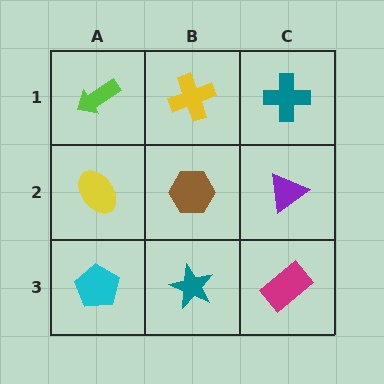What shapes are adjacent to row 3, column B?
A brown hexagon (row 2, column B), a cyan pentagon (row 3, column A), a magenta rectangle (row 3, column C).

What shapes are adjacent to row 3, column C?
A purple triangle (row 2, column C), a teal star (row 3, column B).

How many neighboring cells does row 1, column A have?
2.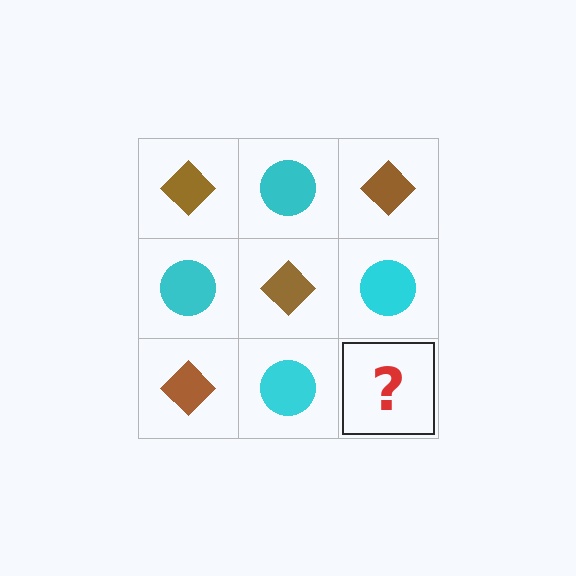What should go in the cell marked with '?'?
The missing cell should contain a brown diamond.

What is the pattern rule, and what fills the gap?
The rule is that it alternates brown diamond and cyan circle in a checkerboard pattern. The gap should be filled with a brown diamond.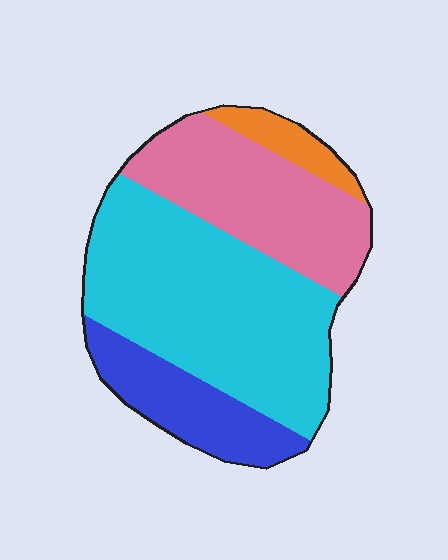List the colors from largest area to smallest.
From largest to smallest: cyan, pink, blue, orange.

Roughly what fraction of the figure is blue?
Blue takes up about one sixth (1/6) of the figure.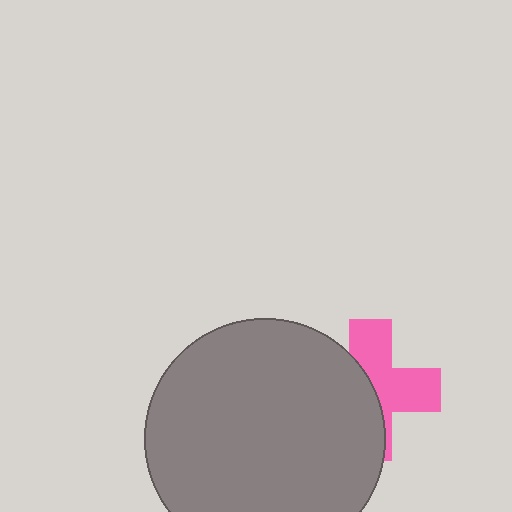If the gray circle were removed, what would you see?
You would see the complete pink cross.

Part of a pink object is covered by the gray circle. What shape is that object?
It is a cross.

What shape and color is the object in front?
The object in front is a gray circle.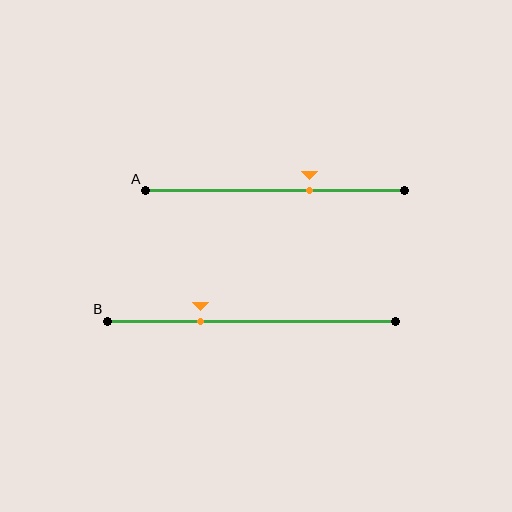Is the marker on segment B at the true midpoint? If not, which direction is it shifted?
No, the marker on segment B is shifted to the left by about 18% of the segment length.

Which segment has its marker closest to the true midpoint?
Segment A has its marker closest to the true midpoint.